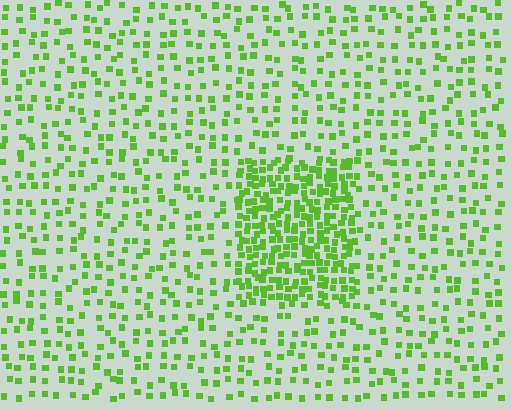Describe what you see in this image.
The image contains small lime elements arranged at two different densities. A rectangle-shaped region is visible where the elements are more densely packed than the surrounding area.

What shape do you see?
I see a rectangle.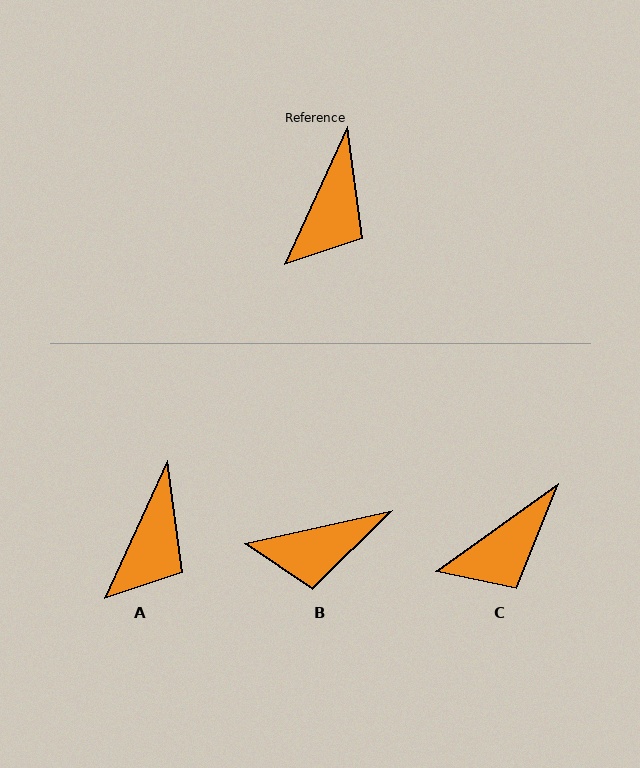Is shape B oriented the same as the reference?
No, it is off by about 53 degrees.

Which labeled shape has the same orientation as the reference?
A.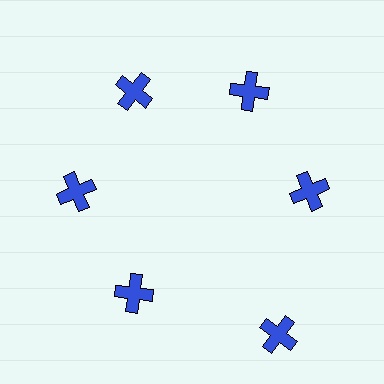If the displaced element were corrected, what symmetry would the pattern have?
It would have 6-fold rotational symmetry — the pattern would map onto itself every 60 degrees.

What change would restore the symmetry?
The symmetry would be restored by moving it inward, back onto the ring so that all 6 crosses sit at equal angles and equal distance from the center.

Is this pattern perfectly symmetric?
No. The 6 blue crosses are arranged in a ring, but one element near the 5 o'clock position is pushed outward from the center, breaking the 6-fold rotational symmetry.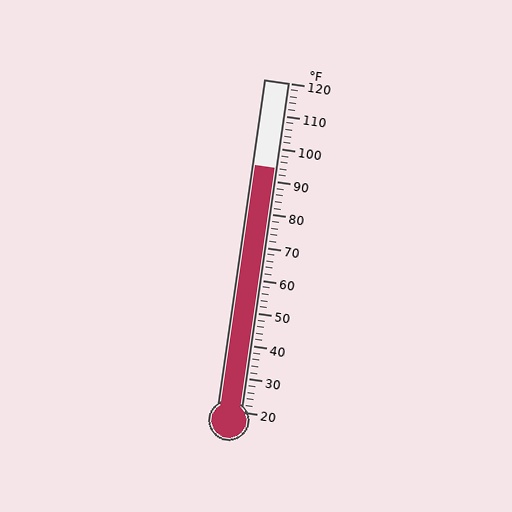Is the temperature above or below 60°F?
The temperature is above 60°F.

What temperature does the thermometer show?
The thermometer shows approximately 94°F.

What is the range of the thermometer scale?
The thermometer scale ranges from 20°F to 120°F.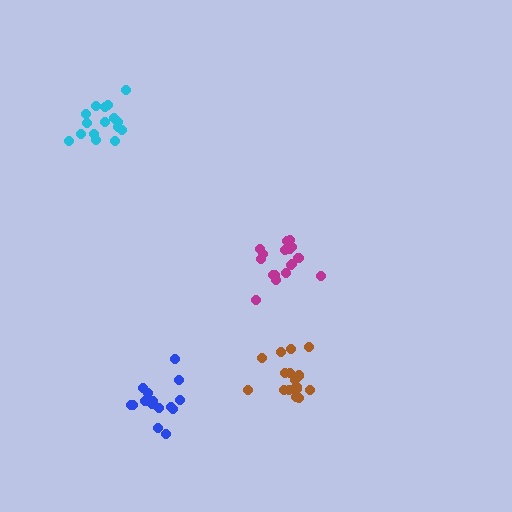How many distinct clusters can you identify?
There are 4 distinct clusters.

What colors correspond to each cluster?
The clusters are colored: blue, magenta, cyan, brown.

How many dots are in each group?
Group 1: 15 dots, Group 2: 17 dots, Group 3: 16 dots, Group 4: 18 dots (66 total).